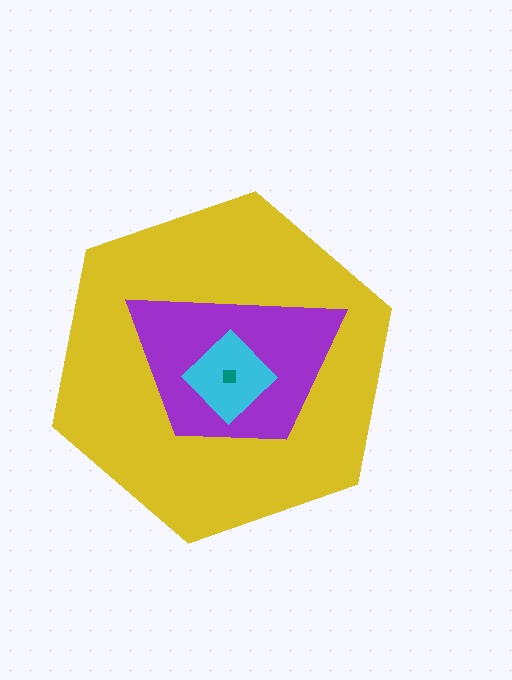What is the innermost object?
The teal square.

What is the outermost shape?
The yellow hexagon.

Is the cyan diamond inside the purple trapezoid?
Yes.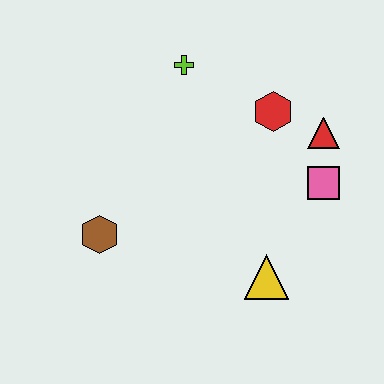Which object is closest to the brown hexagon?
The yellow triangle is closest to the brown hexagon.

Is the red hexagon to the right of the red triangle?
No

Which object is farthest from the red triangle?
The brown hexagon is farthest from the red triangle.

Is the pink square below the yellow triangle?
No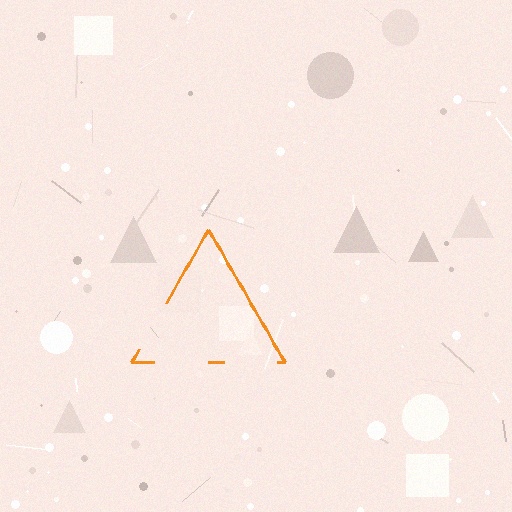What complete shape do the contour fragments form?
The contour fragments form a triangle.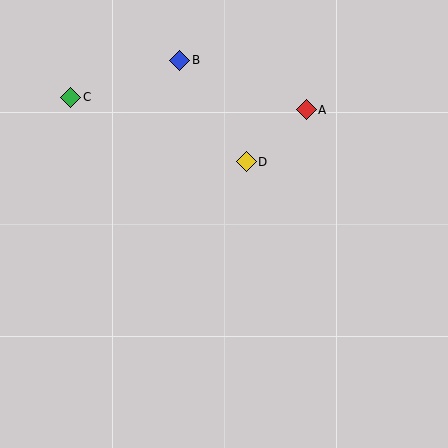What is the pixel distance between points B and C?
The distance between B and C is 115 pixels.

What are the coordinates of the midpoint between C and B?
The midpoint between C and B is at (125, 79).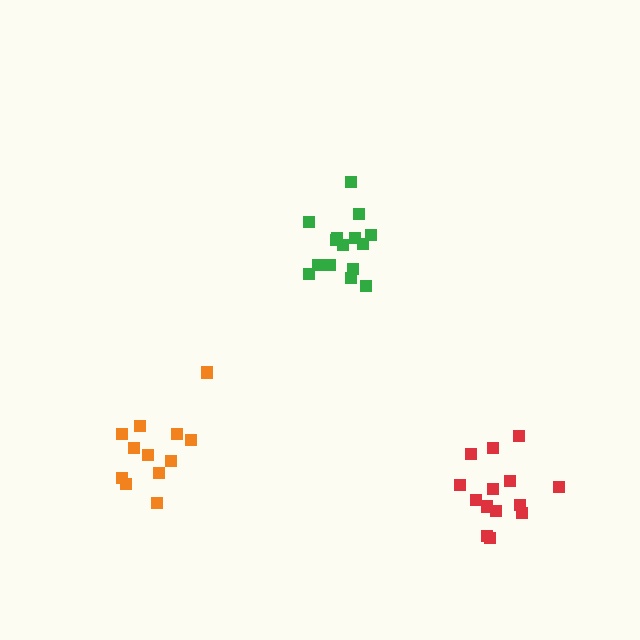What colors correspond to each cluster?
The clusters are colored: green, red, orange.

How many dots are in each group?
Group 1: 15 dots, Group 2: 14 dots, Group 3: 12 dots (41 total).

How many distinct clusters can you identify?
There are 3 distinct clusters.